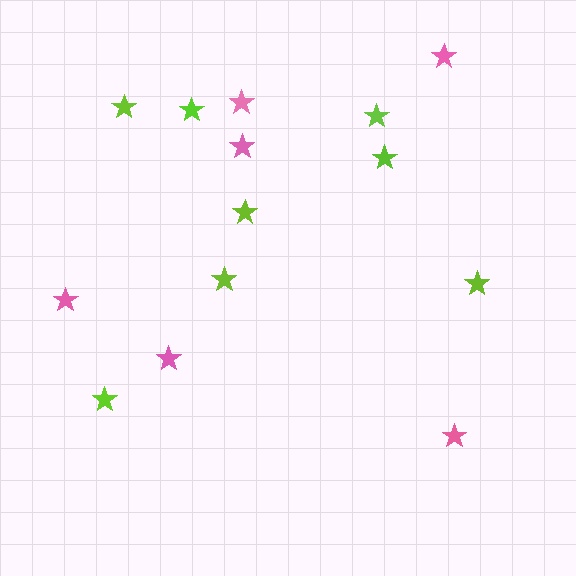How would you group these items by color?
There are 2 groups: one group of lime stars (8) and one group of pink stars (6).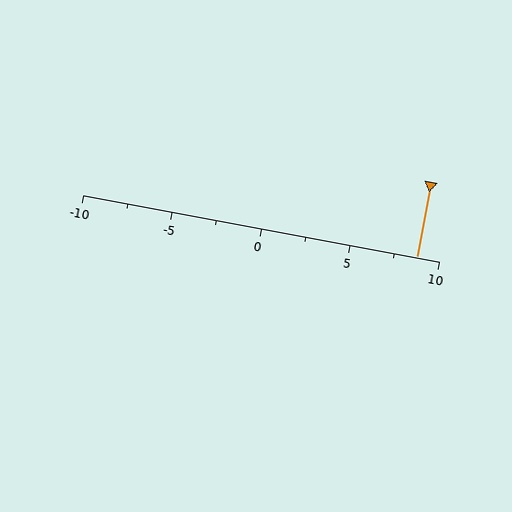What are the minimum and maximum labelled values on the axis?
The axis runs from -10 to 10.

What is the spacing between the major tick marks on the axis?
The major ticks are spaced 5 apart.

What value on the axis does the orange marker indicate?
The marker indicates approximately 8.8.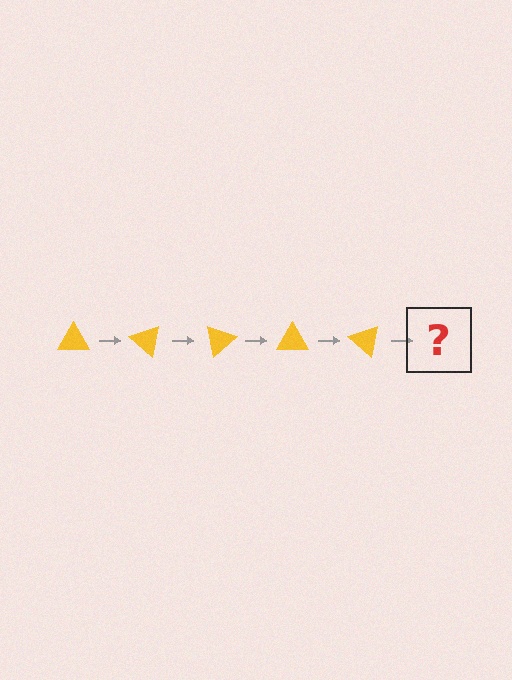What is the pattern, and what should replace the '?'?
The pattern is that the triangle rotates 40 degrees each step. The '?' should be a yellow triangle rotated 200 degrees.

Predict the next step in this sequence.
The next step is a yellow triangle rotated 200 degrees.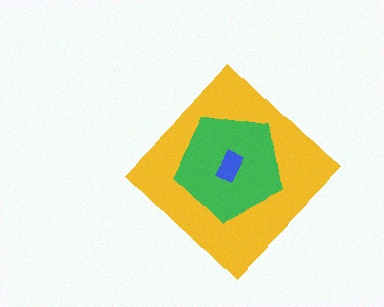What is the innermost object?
The blue rectangle.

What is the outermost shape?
The yellow diamond.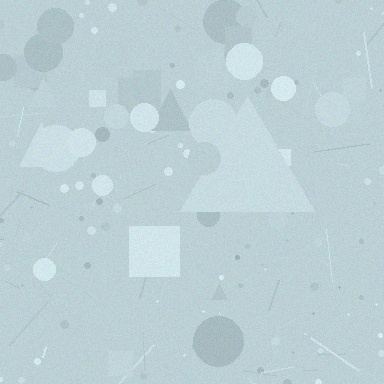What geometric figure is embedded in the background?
A triangle is embedded in the background.